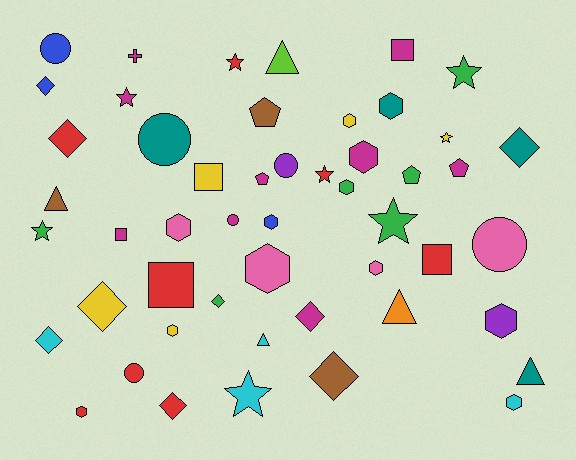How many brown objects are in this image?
There are 3 brown objects.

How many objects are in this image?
There are 50 objects.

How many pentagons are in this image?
There are 4 pentagons.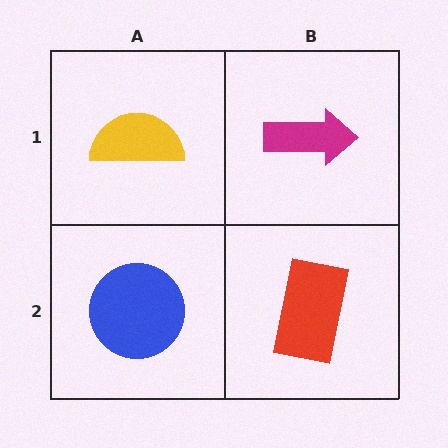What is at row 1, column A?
A yellow semicircle.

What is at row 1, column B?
A magenta arrow.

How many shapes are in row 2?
2 shapes.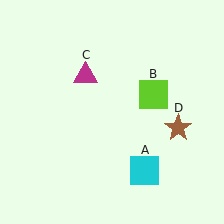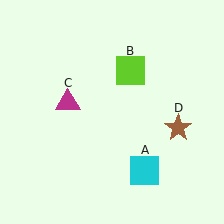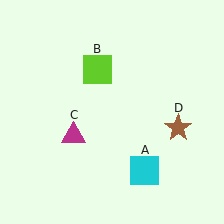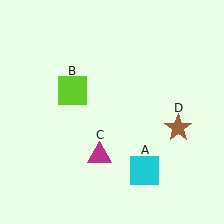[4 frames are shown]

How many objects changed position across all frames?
2 objects changed position: lime square (object B), magenta triangle (object C).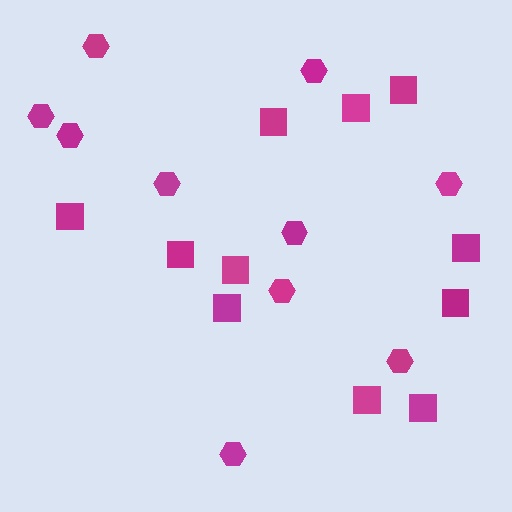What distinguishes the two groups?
There are 2 groups: one group of hexagons (10) and one group of squares (11).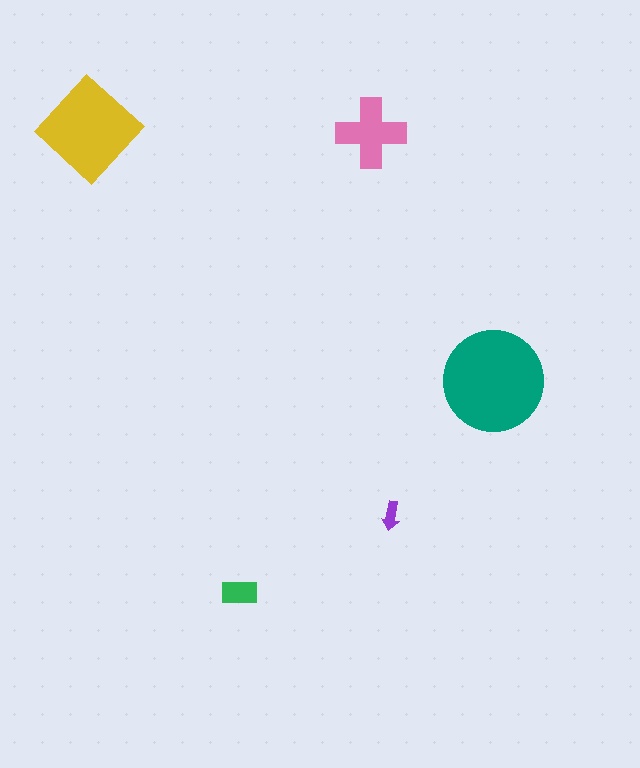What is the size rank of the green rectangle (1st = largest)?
4th.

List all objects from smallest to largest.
The purple arrow, the green rectangle, the pink cross, the yellow diamond, the teal circle.